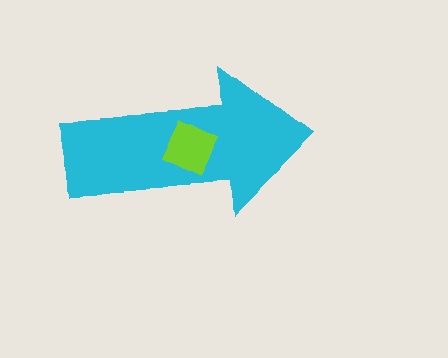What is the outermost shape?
The cyan arrow.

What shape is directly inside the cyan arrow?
The lime square.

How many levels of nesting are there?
2.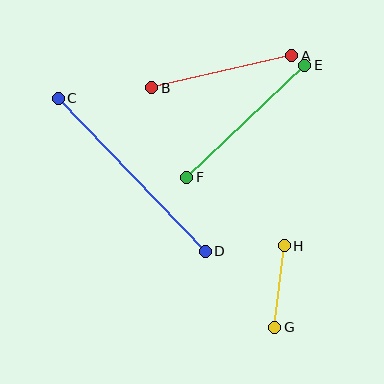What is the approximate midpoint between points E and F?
The midpoint is at approximately (246, 121) pixels.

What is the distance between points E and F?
The distance is approximately 163 pixels.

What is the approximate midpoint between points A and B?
The midpoint is at approximately (222, 72) pixels.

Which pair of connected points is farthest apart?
Points C and D are farthest apart.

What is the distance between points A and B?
The distance is approximately 144 pixels.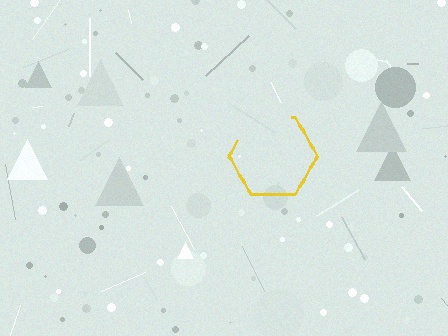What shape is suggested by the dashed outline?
The dashed outline suggests a hexagon.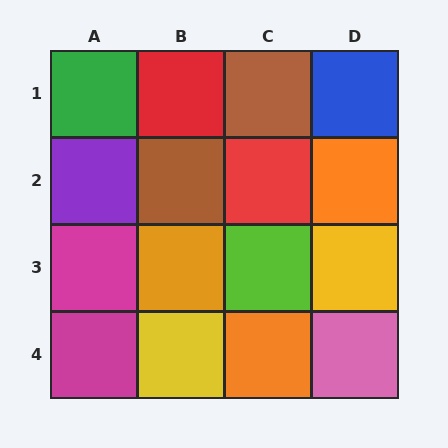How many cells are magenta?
2 cells are magenta.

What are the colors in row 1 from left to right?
Green, red, brown, blue.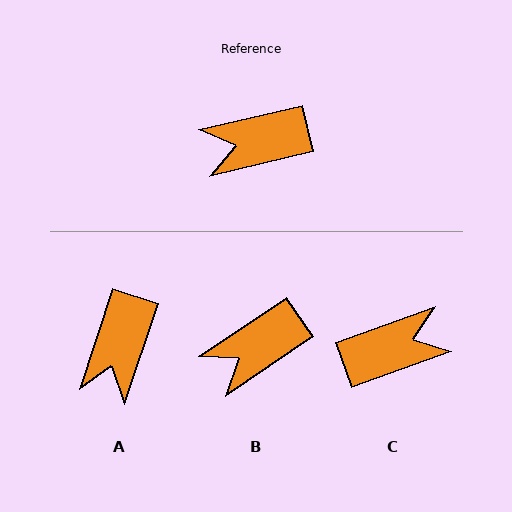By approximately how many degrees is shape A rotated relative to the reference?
Approximately 58 degrees counter-clockwise.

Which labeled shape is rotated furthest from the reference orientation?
C, about 174 degrees away.